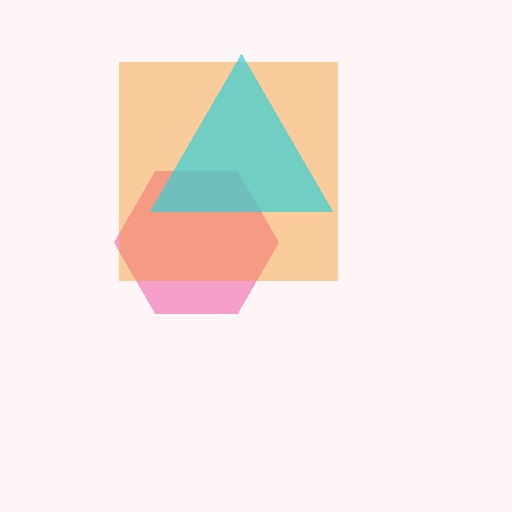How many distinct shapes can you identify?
There are 3 distinct shapes: a pink hexagon, an orange square, a cyan triangle.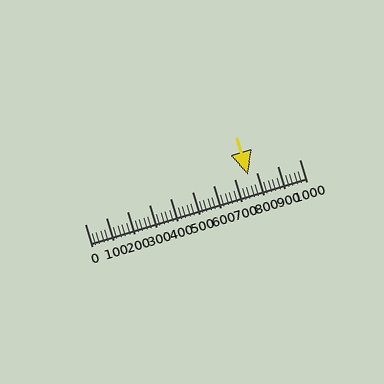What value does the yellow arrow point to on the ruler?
The yellow arrow points to approximately 761.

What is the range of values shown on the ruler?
The ruler shows values from 0 to 1000.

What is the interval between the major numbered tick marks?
The major tick marks are spaced 100 units apart.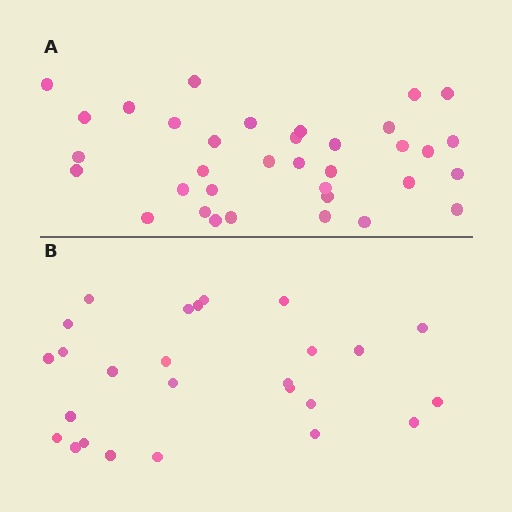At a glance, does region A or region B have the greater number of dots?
Region A (the top region) has more dots.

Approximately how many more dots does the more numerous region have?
Region A has roughly 8 or so more dots than region B.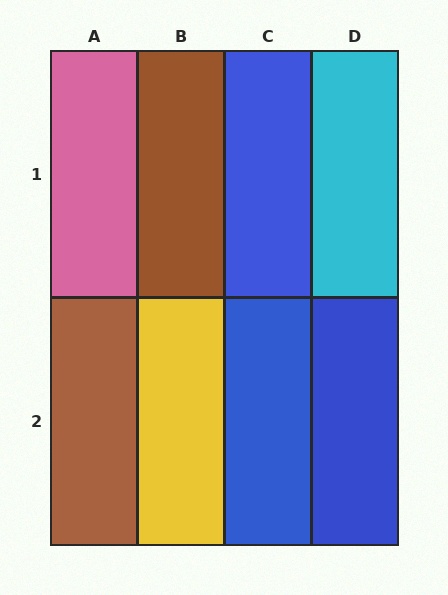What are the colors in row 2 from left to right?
Brown, yellow, blue, blue.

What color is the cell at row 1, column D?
Cyan.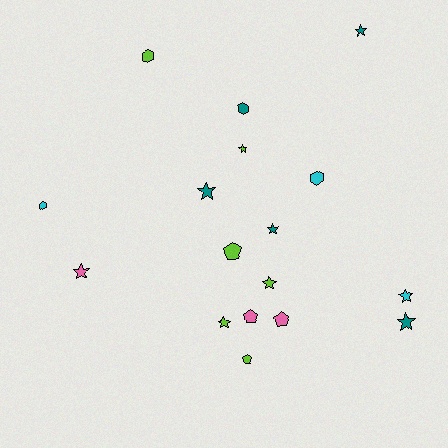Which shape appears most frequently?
Star, with 9 objects.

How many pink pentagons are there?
There are 2 pink pentagons.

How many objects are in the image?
There are 17 objects.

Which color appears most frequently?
Lime, with 6 objects.